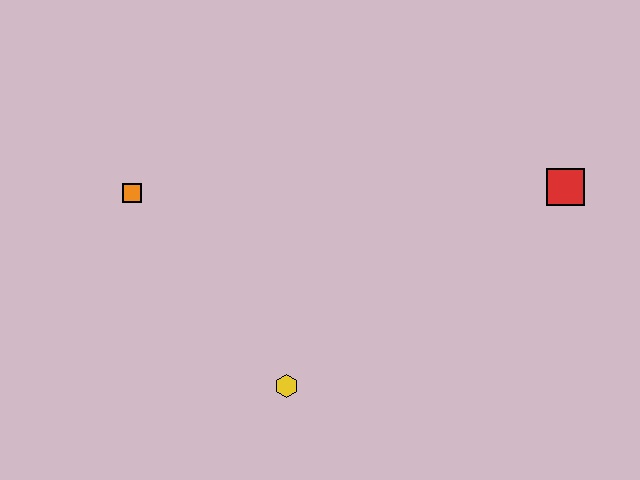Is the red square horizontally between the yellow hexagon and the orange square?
No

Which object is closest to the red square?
The yellow hexagon is closest to the red square.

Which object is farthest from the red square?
The orange square is farthest from the red square.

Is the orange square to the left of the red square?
Yes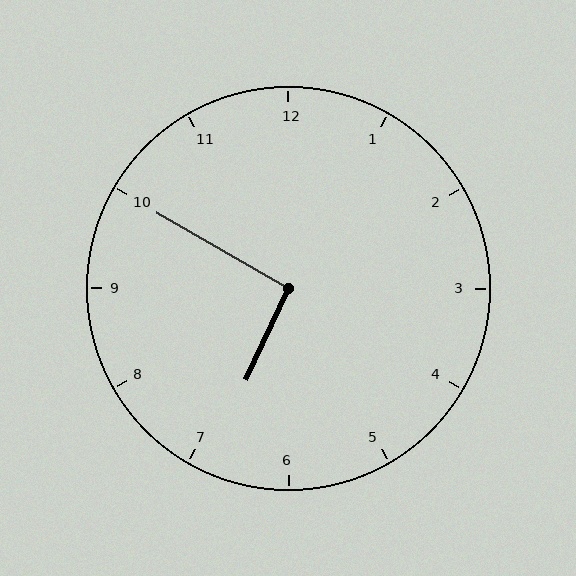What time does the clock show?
6:50.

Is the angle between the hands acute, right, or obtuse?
It is right.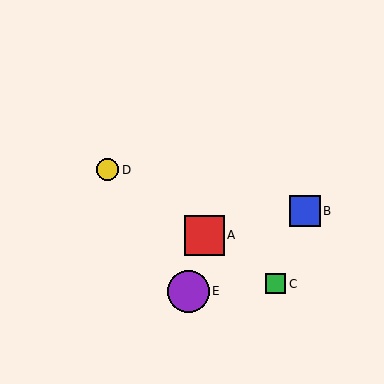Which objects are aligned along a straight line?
Objects A, C, D are aligned along a straight line.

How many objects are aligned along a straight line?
3 objects (A, C, D) are aligned along a straight line.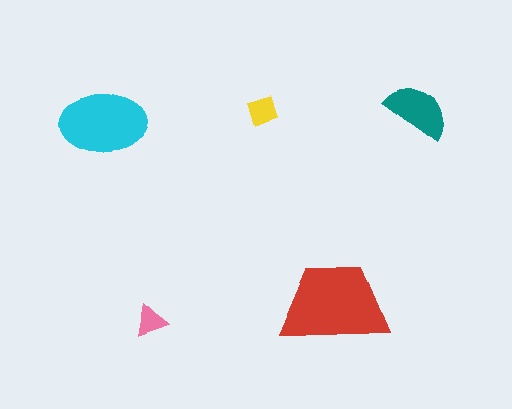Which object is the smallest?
The pink triangle.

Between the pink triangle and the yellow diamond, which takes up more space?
The yellow diamond.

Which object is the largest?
The red trapezoid.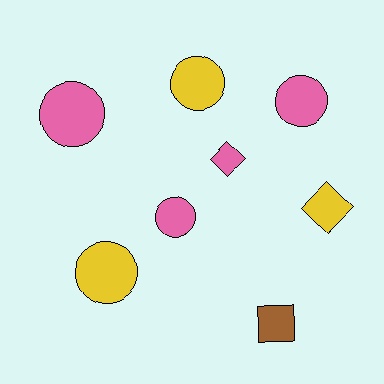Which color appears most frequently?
Pink, with 4 objects.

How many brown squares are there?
There is 1 brown square.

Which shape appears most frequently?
Circle, with 5 objects.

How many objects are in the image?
There are 8 objects.